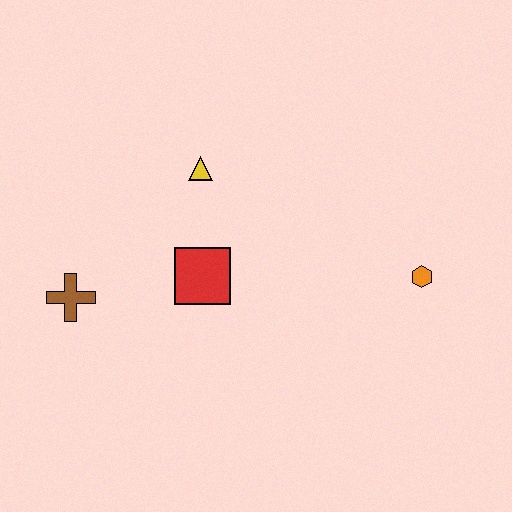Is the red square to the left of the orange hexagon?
Yes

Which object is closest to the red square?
The yellow triangle is closest to the red square.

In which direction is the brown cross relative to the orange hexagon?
The brown cross is to the left of the orange hexagon.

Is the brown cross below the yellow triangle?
Yes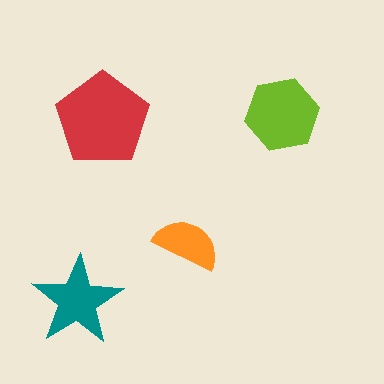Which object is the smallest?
The orange semicircle.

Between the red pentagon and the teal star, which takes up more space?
The red pentagon.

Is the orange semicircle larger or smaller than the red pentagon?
Smaller.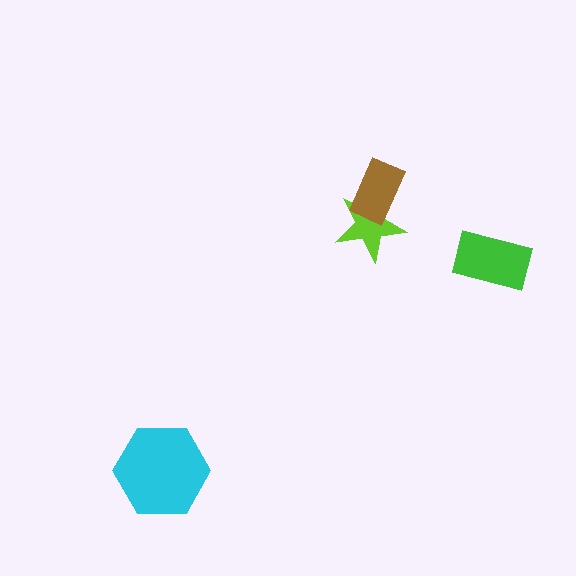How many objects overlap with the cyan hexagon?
0 objects overlap with the cyan hexagon.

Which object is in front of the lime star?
The brown rectangle is in front of the lime star.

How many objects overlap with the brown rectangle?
1 object overlaps with the brown rectangle.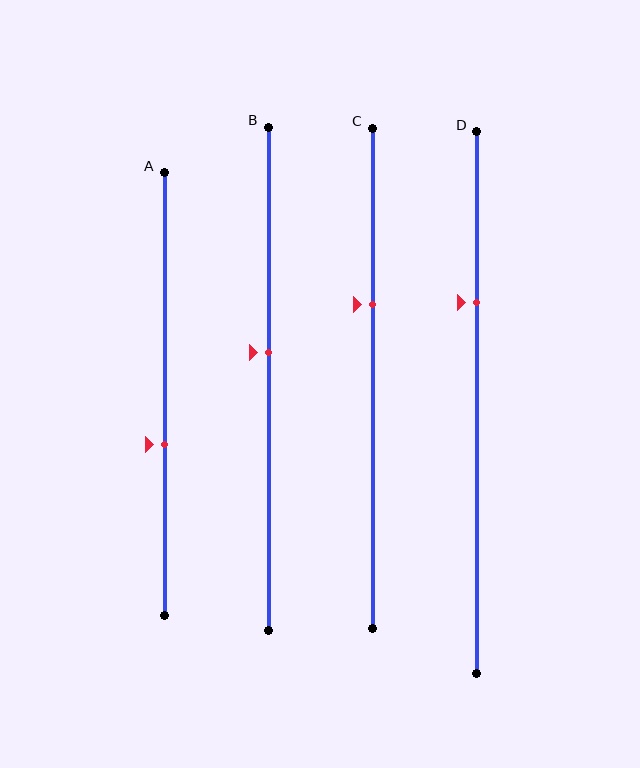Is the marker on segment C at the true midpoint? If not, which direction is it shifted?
No, the marker on segment C is shifted upward by about 15% of the segment length.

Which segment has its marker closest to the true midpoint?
Segment B has its marker closest to the true midpoint.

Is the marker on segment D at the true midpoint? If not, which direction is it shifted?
No, the marker on segment D is shifted upward by about 19% of the segment length.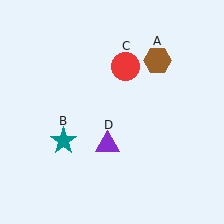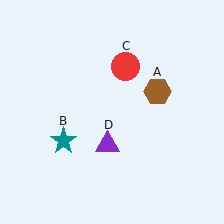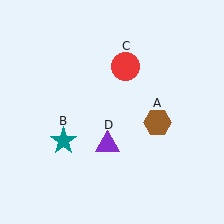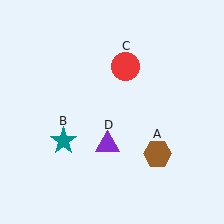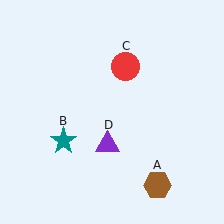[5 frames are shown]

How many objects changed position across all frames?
1 object changed position: brown hexagon (object A).